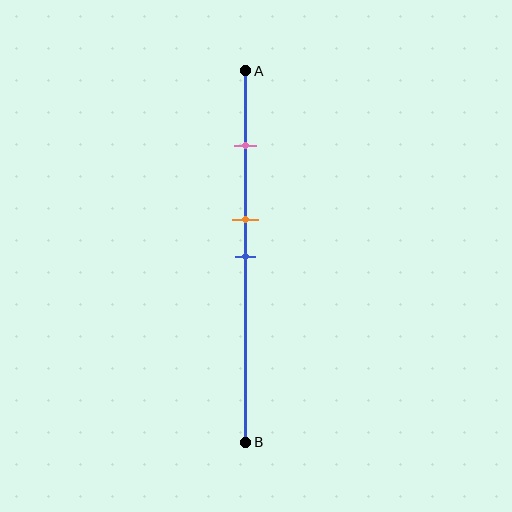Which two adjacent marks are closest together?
The orange and blue marks are the closest adjacent pair.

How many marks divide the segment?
There are 3 marks dividing the segment.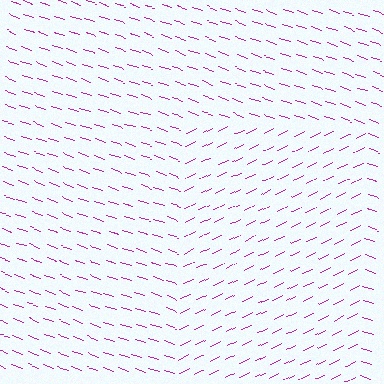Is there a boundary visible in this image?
Yes, there is a texture boundary formed by a change in line orientation.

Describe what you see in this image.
The image is filled with small magenta line segments. A rectangle region in the image has lines oriented differently from the surrounding lines, creating a visible texture boundary.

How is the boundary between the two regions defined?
The boundary is defined purely by a change in line orientation (approximately 45 degrees difference). All lines are the same color and thickness.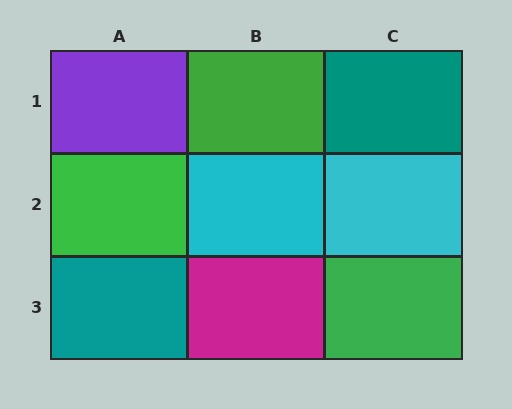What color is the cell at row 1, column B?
Green.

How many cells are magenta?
1 cell is magenta.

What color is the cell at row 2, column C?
Cyan.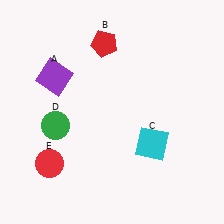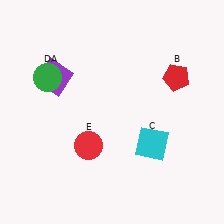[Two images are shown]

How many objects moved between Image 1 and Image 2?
3 objects moved between the two images.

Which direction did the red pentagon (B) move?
The red pentagon (B) moved right.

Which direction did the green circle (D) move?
The green circle (D) moved up.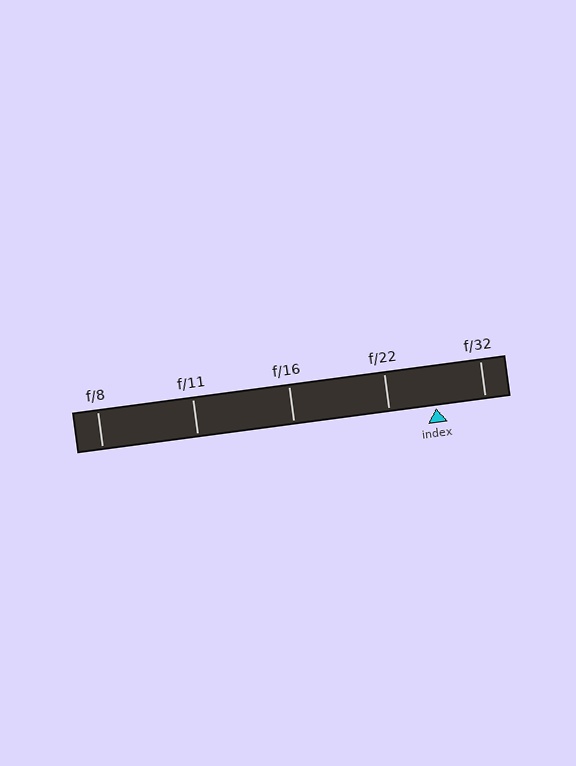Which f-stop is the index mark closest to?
The index mark is closest to f/22.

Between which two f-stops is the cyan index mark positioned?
The index mark is between f/22 and f/32.